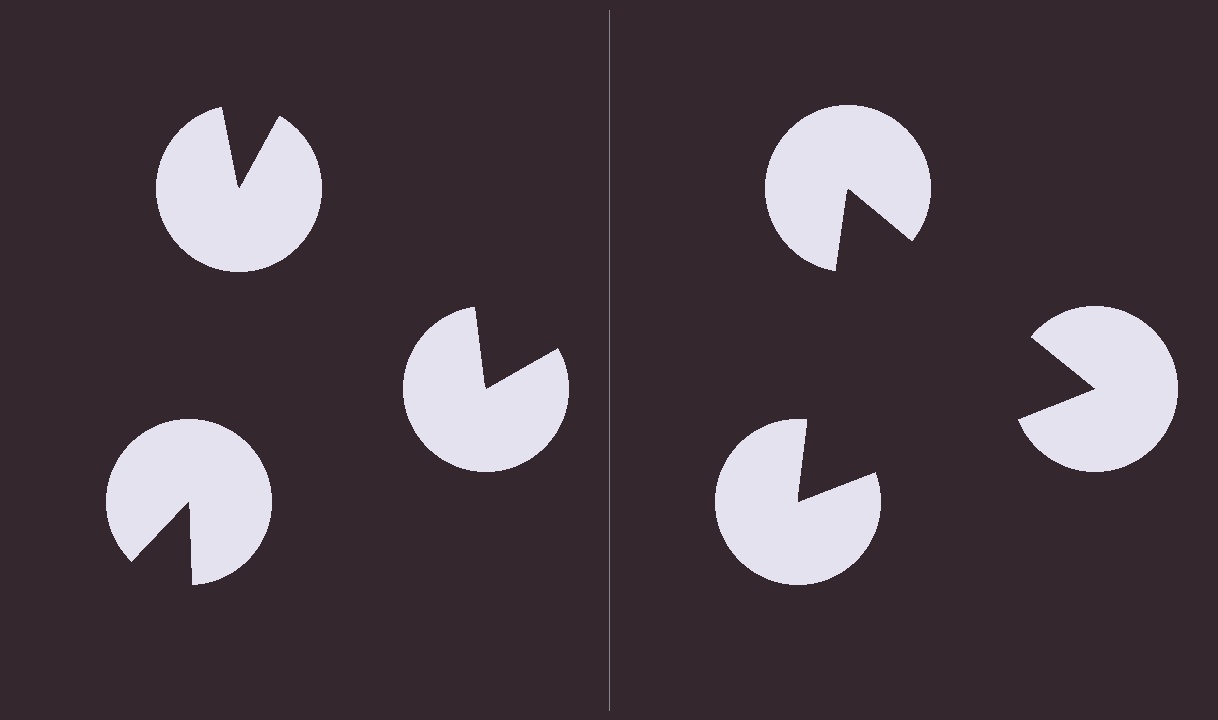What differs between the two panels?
The pac-man discs are positioned identically on both sides; only the wedge orientations differ. On the right they align to a triangle; on the left they are misaligned.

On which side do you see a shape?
An illusory triangle appears on the right side. On the left side the wedge cuts are rotated, so no coherent shape forms.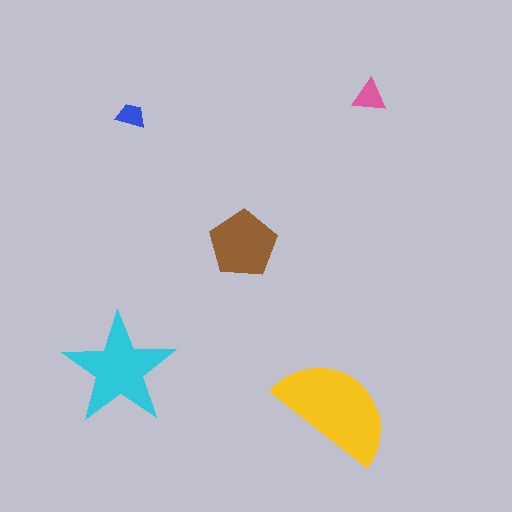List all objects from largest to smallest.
The yellow semicircle, the cyan star, the brown pentagon, the pink triangle, the blue trapezoid.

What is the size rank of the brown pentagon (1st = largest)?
3rd.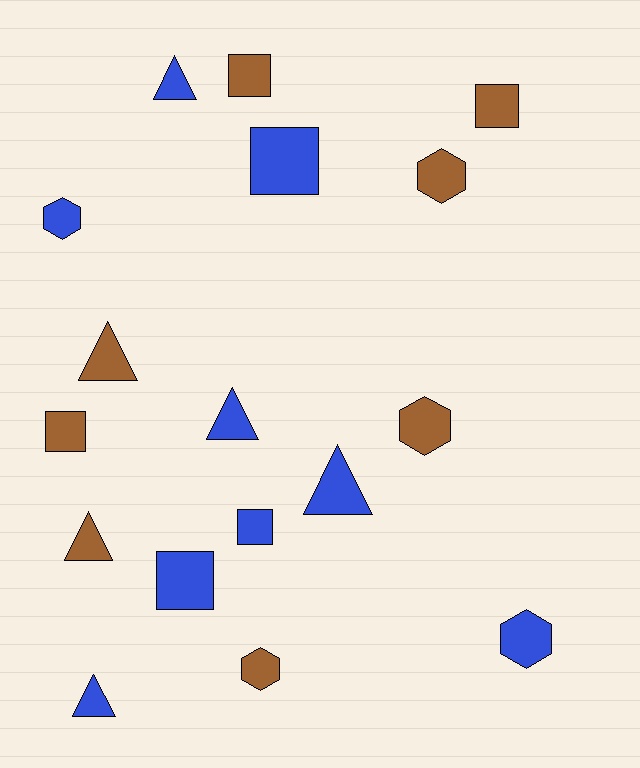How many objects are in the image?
There are 17 objects.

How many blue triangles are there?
There are 4 blue triangles.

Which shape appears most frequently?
Triangle, with 6 objects.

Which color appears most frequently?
Blue, with 9 objects.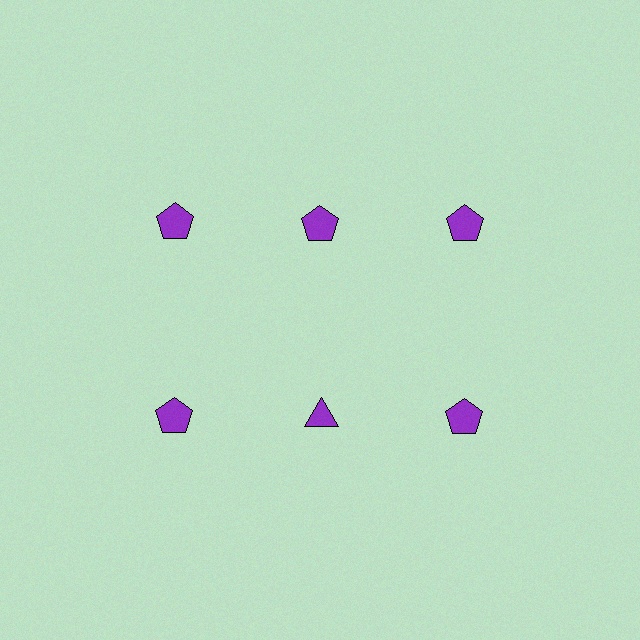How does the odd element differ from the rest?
It has a different shape: triangle instead of pentagon.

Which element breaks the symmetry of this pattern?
The purple triangle in the second row, second from left column breaks the symmetry. All other shapes are purple pentagons.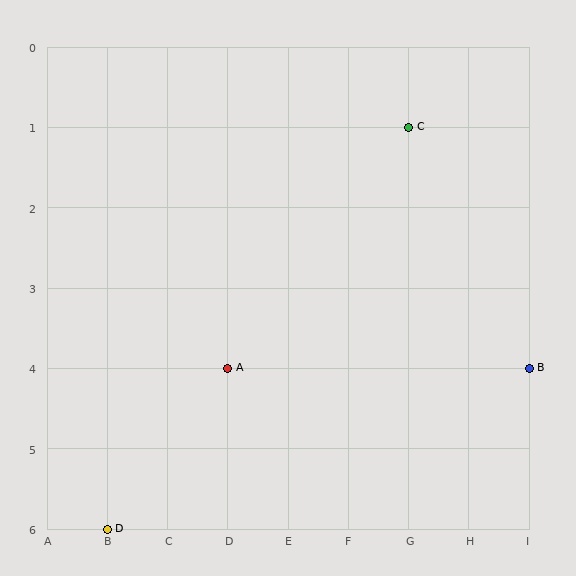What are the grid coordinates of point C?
Point C is at grid coordinates (G, 1).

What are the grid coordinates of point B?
Point B is at grid coordinates (I, 4).